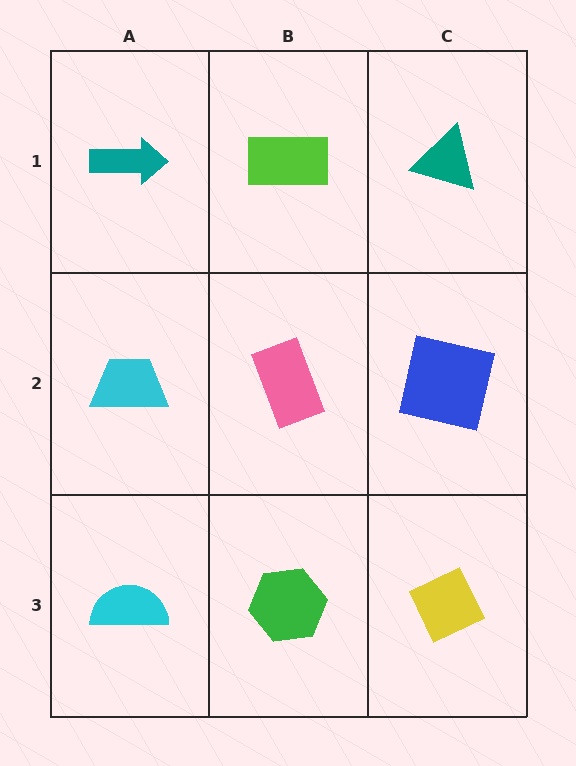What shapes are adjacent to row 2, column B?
A lime rectangle (row 1, column B), a green hexagon (row 3, column B), a cyan trapezoid (row 2, column A), a blue square (row 2, column C).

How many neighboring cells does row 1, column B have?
3.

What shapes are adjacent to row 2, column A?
A teal arrow (row 1, column A), a cyan semicircle (row 3, column A), a pink rectangle (row 2, column B).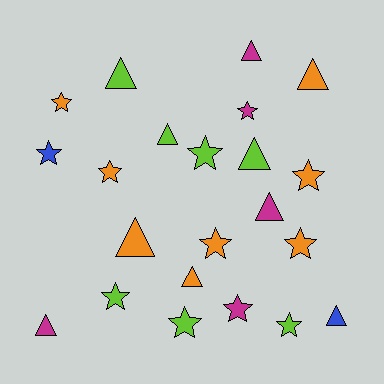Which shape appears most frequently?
Star, with 12 objects.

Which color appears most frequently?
Orange, with 8 objects.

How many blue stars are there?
There is 1 blue star.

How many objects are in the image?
There are 22 objects.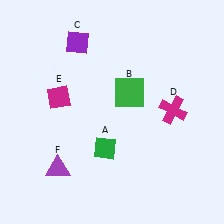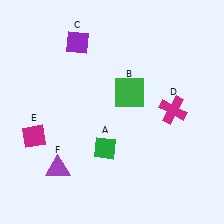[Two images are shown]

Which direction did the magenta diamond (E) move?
The magenta diamond (E) moved down.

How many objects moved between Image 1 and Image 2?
1 object moved between the two images.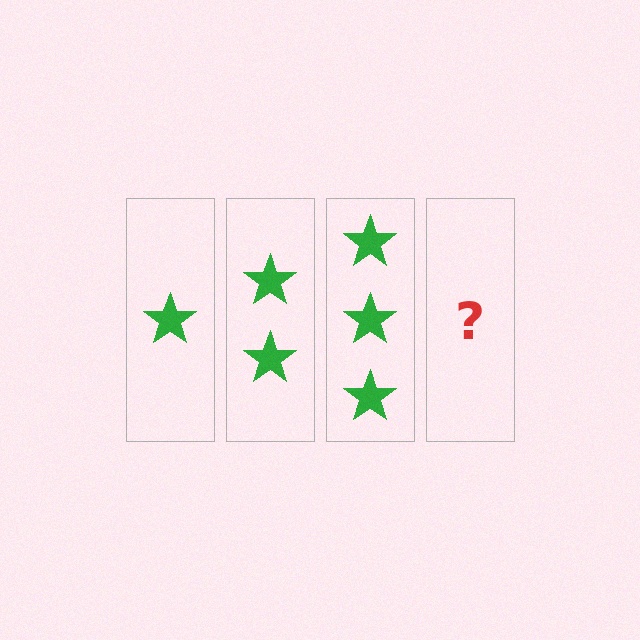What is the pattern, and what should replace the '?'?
The pattern is that each step adds one more star. The '?' should be 4 stars.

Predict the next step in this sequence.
The next step is 4 stars.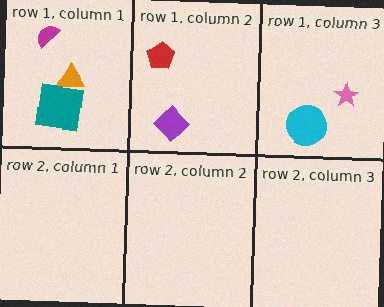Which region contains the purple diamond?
The row 1, column 2 region.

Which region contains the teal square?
The row 1, column 1 region.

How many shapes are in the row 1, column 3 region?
2.